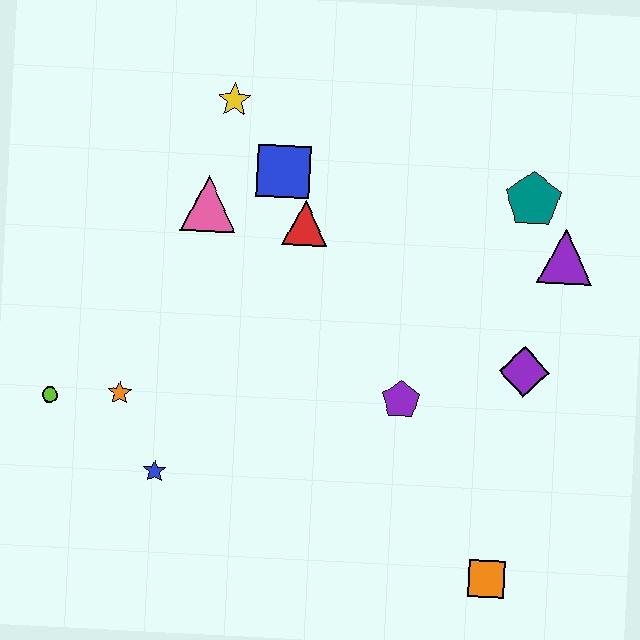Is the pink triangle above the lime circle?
Yes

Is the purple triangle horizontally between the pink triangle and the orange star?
No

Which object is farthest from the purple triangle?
The lime circle is farthest from the purple triangle.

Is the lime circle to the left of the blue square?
Yes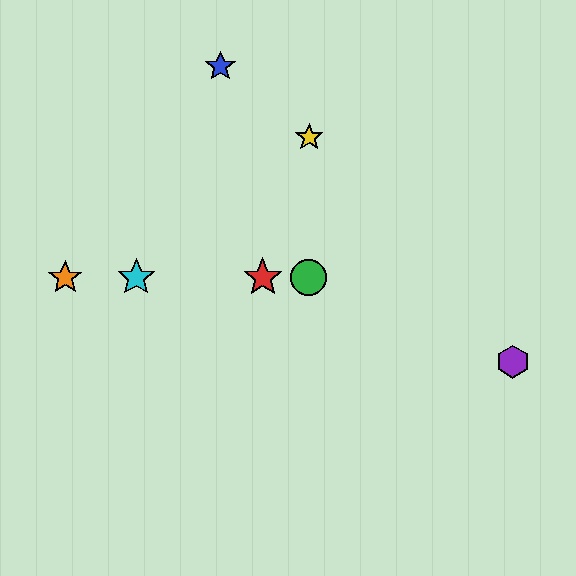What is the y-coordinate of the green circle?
The green circle is at y≈278.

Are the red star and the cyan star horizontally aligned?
Yes, both are at y≈278.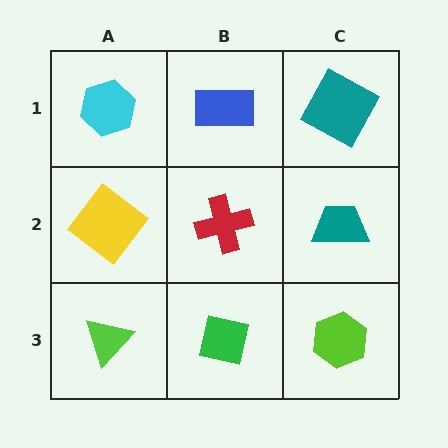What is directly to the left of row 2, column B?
A yellow diamond.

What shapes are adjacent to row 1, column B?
A red cross (row 2, column B), a cyan hexagon (row 1, column A), a teal square (row 1, column C).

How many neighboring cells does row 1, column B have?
3.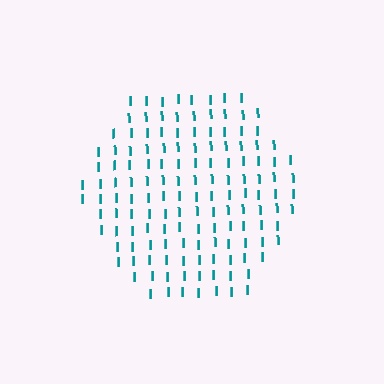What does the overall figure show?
The overall figure shows a hexagon.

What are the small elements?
The small elements are letter I's.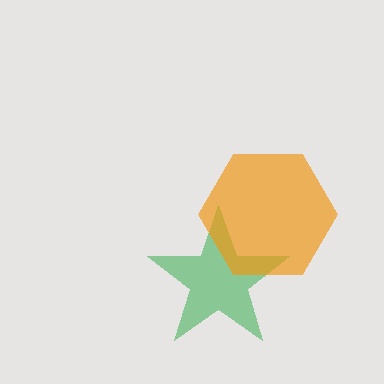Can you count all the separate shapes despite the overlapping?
Yes, there are 2 separate shapes.